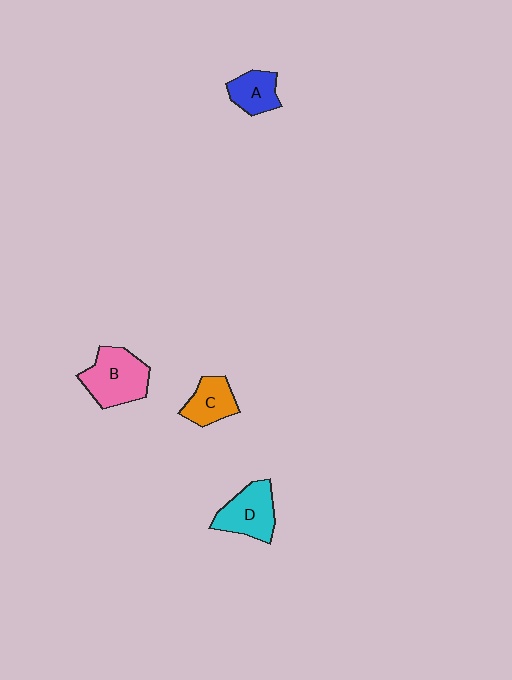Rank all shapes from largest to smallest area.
From largest to smallest: B (pink), D (cyan), C (orange), A (blue).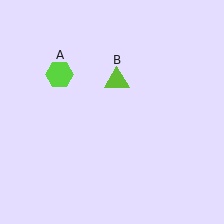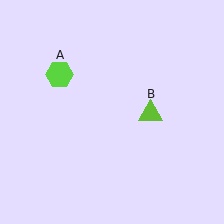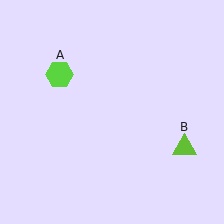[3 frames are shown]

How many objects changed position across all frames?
1 object changed position: lime triangle (object B).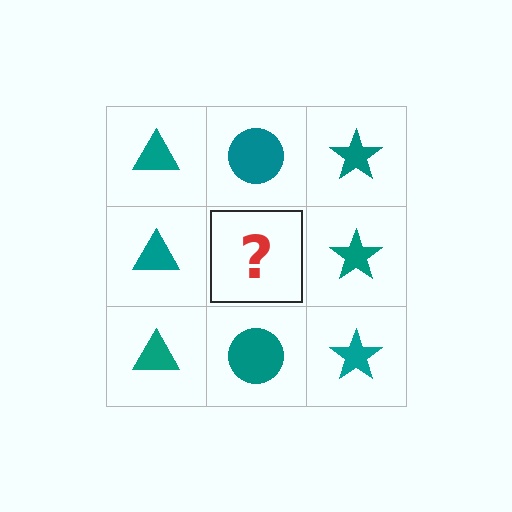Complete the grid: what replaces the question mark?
The question mark should be replaced with a teal circle.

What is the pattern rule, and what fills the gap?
The rule is that each column has a consistent shape. The gap should be filled with a teal circle.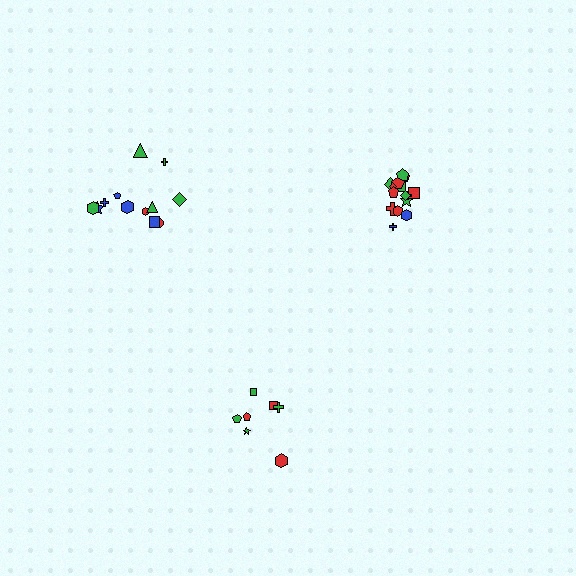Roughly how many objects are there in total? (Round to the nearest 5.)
Roughly 35 objects in total.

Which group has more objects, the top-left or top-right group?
The top-right group.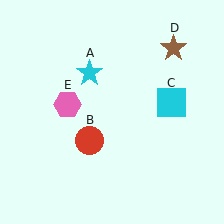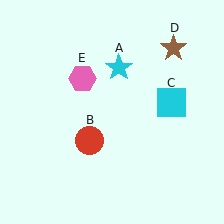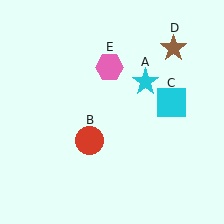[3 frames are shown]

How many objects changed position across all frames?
2 objects changed position: cyan star (object A), pink hexagon (object E).